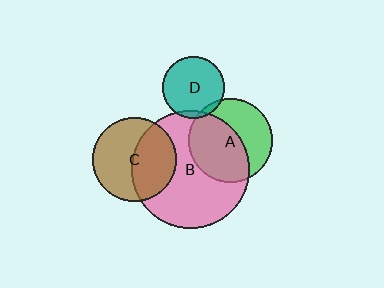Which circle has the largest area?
Circle B (pink).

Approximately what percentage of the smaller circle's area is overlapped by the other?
Approximately 45%.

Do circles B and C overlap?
Yes.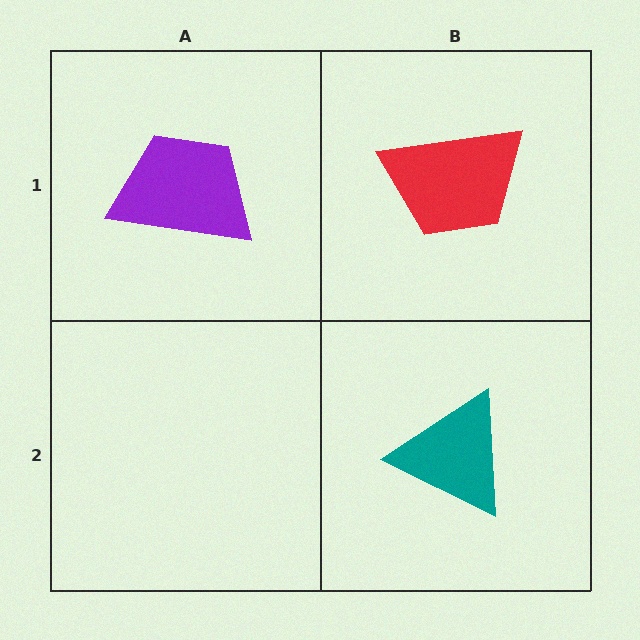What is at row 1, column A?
A purple trapezoid.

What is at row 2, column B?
A teal triangle.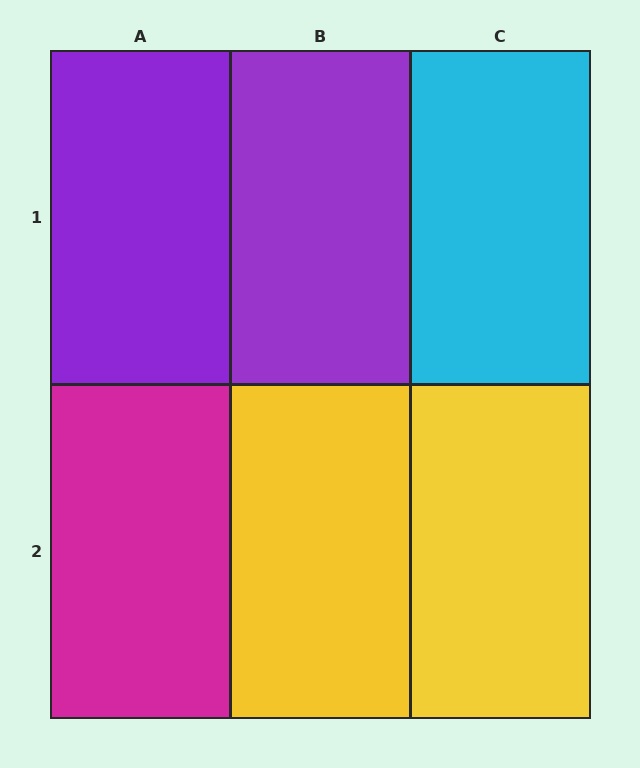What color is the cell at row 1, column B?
Purple.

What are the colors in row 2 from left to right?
Magenta, yellow, yellow.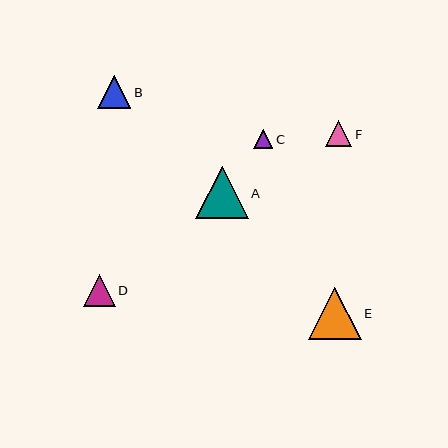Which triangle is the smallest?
Triangle C is the smallest with a size of approximately 19 pixels.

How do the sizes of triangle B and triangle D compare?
Triangle B and triangle D are approximately the same size.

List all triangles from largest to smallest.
From largest to smallest: E, A, B, D, F, C.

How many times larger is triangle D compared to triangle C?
Triangle D is approximately 1.7 times the size of triangle C.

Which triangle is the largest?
Triangle E is the largest with a size of approximately 53 pixels.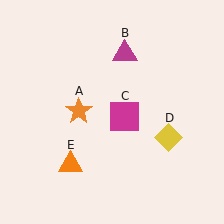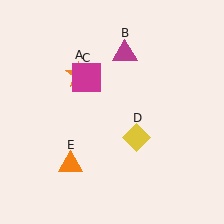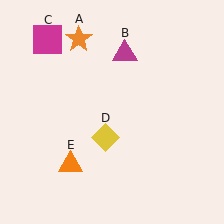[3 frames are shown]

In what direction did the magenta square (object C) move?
The magenta square (object C) moved up and to the left.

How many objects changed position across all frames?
3 objects changed position: orange star (object A), magenta square (object C), yellow diamond (object D).